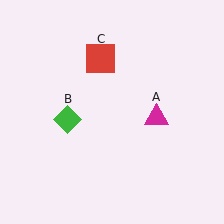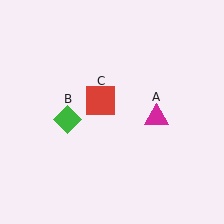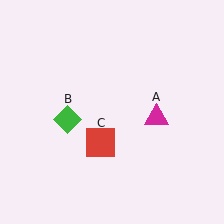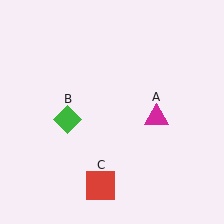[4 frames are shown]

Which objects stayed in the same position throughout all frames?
Magenta triangle (object A) and green diamond (object B) remained stationary.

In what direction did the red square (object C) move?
The red square (object C) moved down.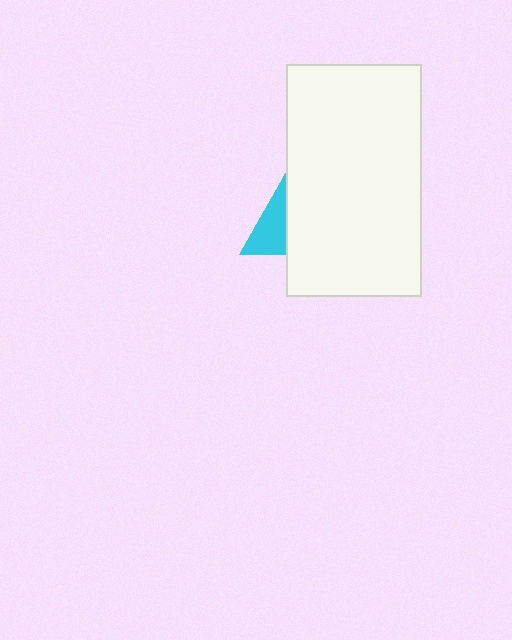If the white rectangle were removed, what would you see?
You would see the complete cyan triangle.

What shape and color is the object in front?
The object in front is a white rectangle.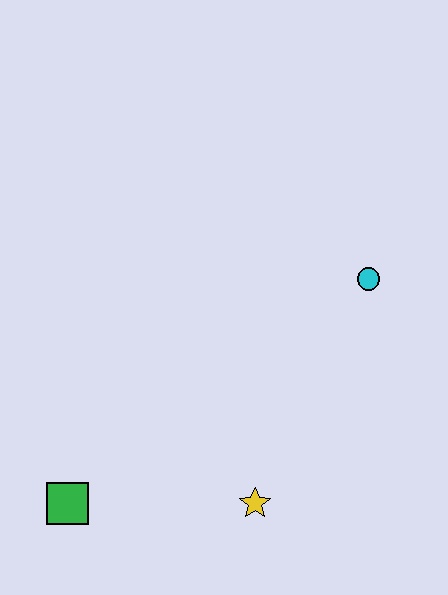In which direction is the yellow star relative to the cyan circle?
The yellow star is below the cyan circle.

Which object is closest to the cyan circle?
The yellow star is closest to the cyan circle.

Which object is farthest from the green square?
The cyan circle is farthest from the green square.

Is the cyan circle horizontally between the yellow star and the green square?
No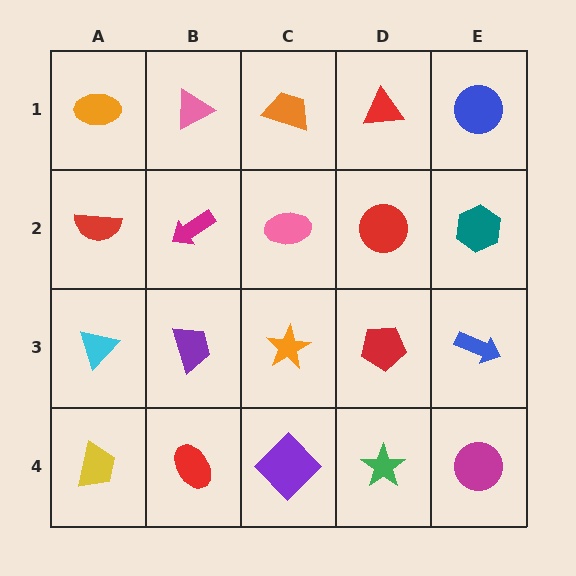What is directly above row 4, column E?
A blue arrow.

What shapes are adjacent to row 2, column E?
A blue circle (row 1, column E), a blue arrow (row 3, column E), a red circle (row 2, column D).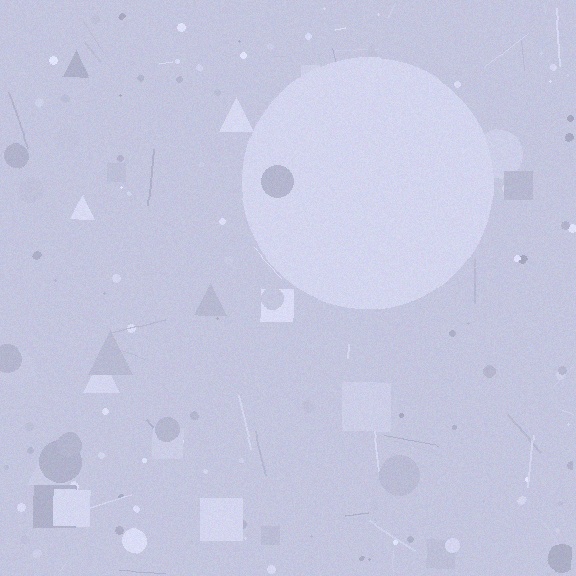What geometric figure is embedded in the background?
A circle is embedded in the background.